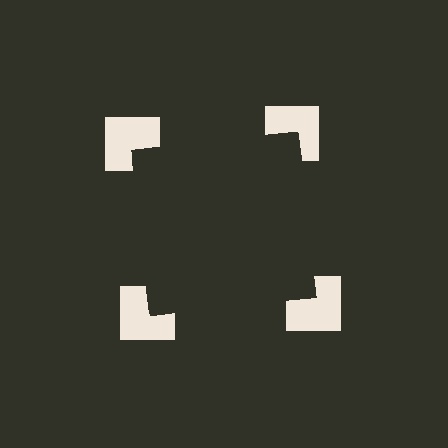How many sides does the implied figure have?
4 sides.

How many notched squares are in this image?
There are 4 — one at each vertex of the illusory square.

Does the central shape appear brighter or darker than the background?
It typically appears slightly darker than the background, even though no actual brightness change is drawn.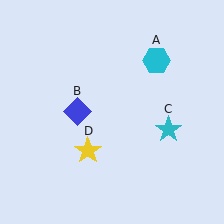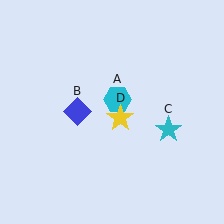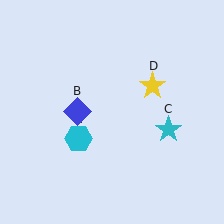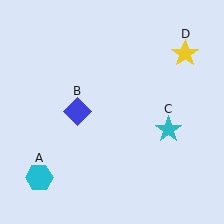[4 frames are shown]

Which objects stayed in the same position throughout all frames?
Blue diamond (object B) and cyan star (object C) remained stationary.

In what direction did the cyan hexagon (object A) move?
The cyan hexagon (object A) moved down and to the left.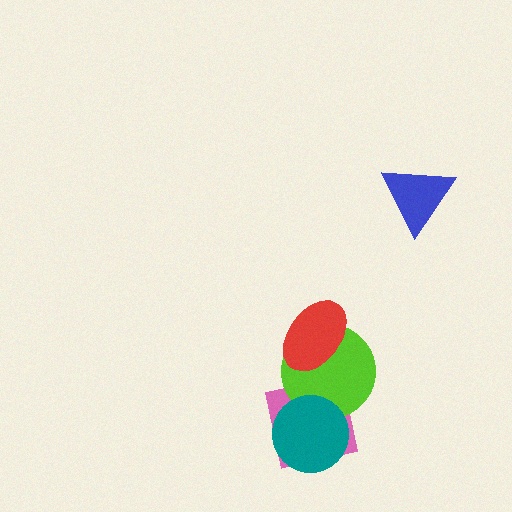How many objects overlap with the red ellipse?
1 object overlaps with the red ellipse.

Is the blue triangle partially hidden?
No, no other shape covers it.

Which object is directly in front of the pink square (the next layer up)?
The lime circle is directly in front of the pink square.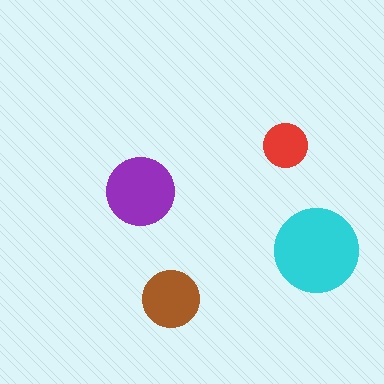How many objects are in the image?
There are 4 objects in the image.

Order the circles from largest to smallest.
the cyan one, the purple one, the brown one, the red one.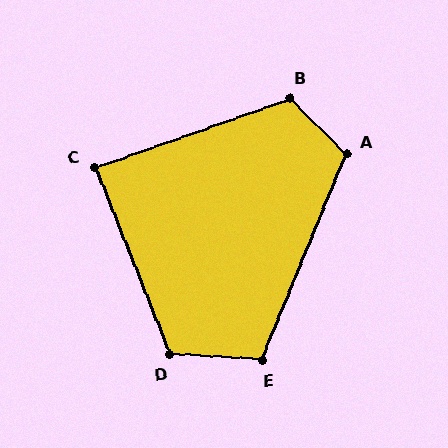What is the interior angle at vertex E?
Approximately 109 degrees (obtuse).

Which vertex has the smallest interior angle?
C, at approximately 88 degrees.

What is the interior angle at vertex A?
Approximately 112 degrees (obtuse).